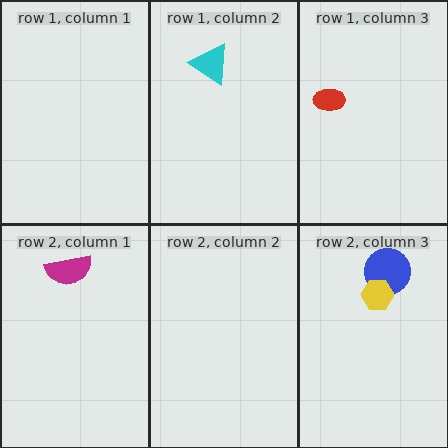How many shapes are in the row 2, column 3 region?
2.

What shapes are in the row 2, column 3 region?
The blue circle, the yellow hexagon.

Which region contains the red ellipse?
The row 1, column 3 region.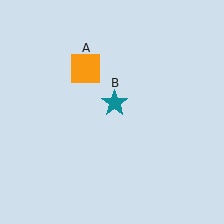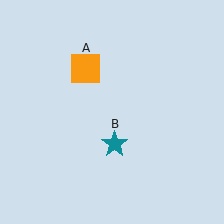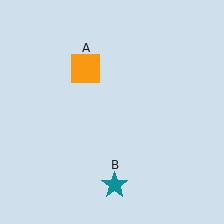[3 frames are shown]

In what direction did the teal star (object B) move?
The teal star (object B) moved down.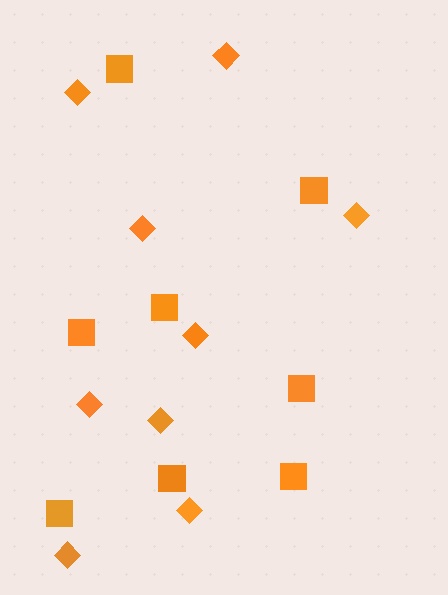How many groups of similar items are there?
There are 2 groups: one group of squares (8) and one group of diamonds (9).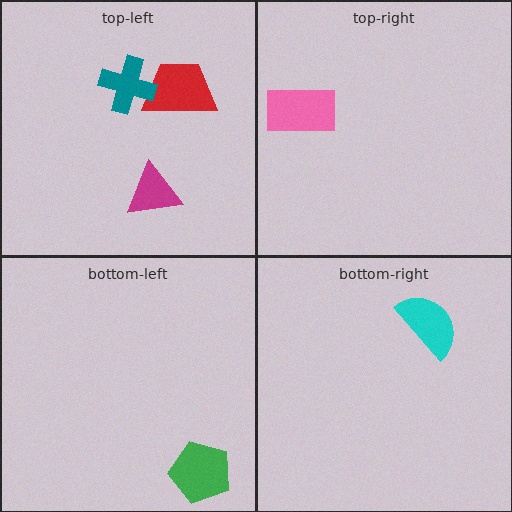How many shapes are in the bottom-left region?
1.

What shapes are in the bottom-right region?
The cyan semicircle.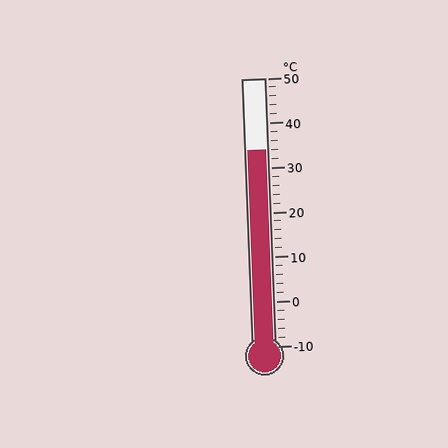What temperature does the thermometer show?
The thermometer shows approximately 34°C.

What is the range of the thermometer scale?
The thermometer scale ranges from -10°C to 50°C.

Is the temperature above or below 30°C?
The temperature is above 30°C.